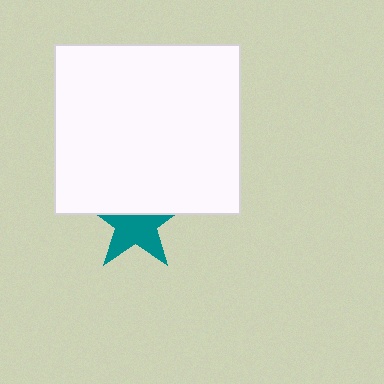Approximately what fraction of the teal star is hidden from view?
Roughly 41% of the teal star is hidden behind the white rectangle.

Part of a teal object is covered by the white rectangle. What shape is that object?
It is a star.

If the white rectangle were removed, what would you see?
You would see the complete teal star.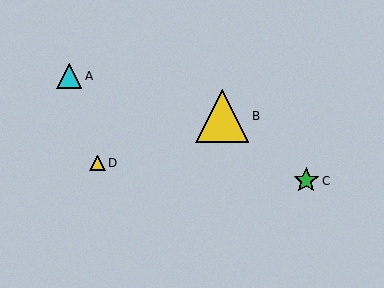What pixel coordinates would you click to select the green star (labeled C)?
Click at (306, 181) to select the green star C.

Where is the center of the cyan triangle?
The center of the cyan triangle is at (69, 76).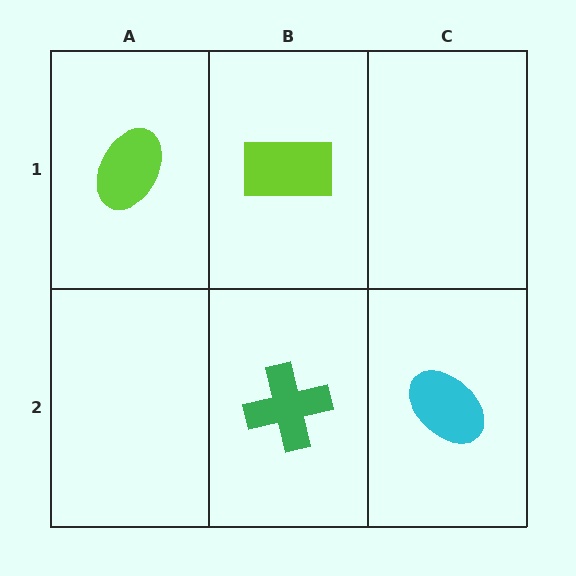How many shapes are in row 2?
2 shapes.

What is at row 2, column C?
A cyan ellipse.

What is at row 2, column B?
A green cross.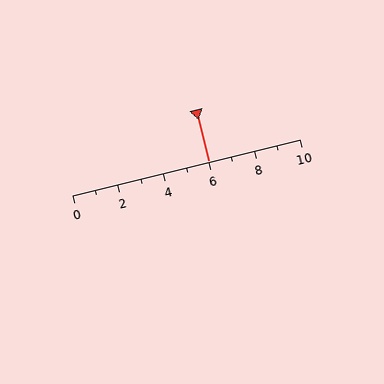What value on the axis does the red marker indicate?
The marker indicates approximately 6.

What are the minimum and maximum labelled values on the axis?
The axis runs from 0 to 10.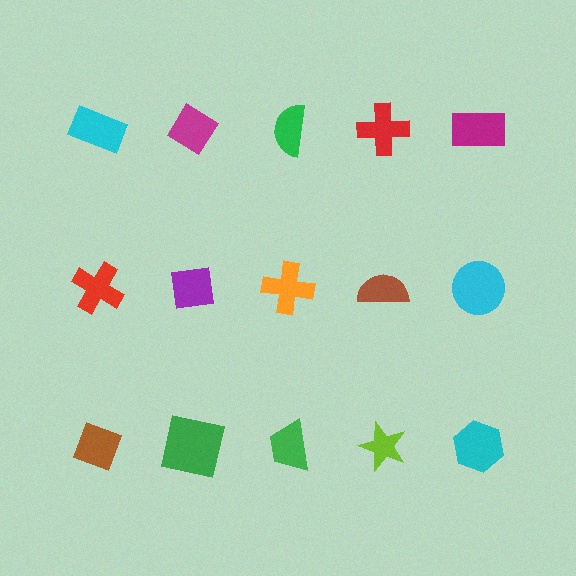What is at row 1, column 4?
A red cross.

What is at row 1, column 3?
A green semicircle.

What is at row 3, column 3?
A green trapezoid.